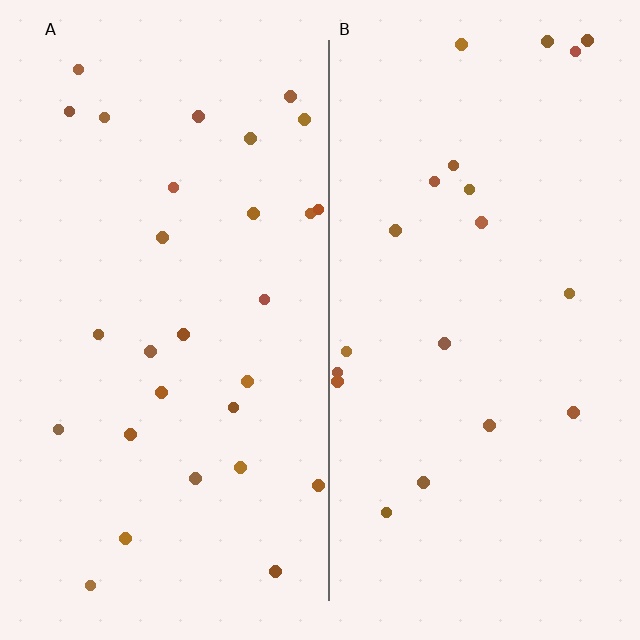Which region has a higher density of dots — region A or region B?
A (the left).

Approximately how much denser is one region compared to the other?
Approximately 1.4× — region A over region B.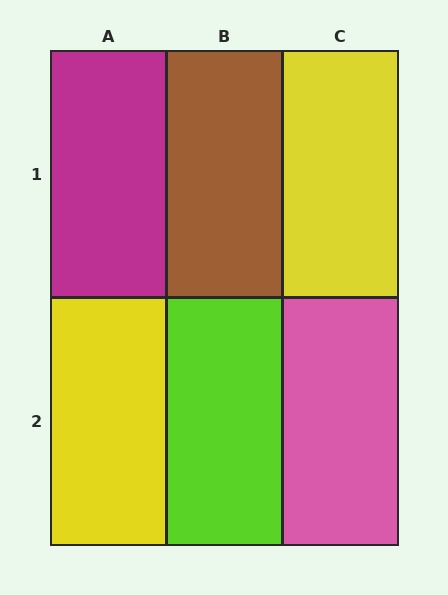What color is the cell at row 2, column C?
Pink.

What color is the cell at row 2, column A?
Yellow.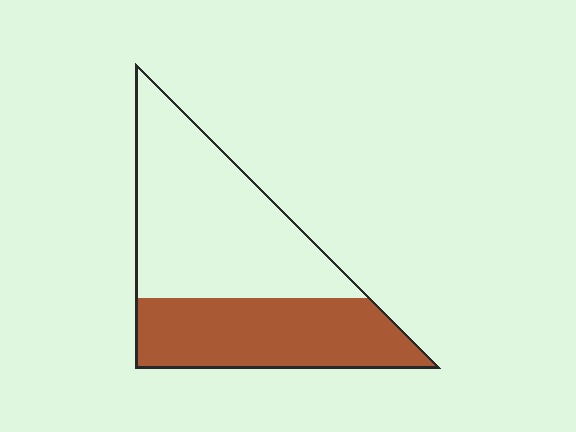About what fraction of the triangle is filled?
About two fifths (2/5).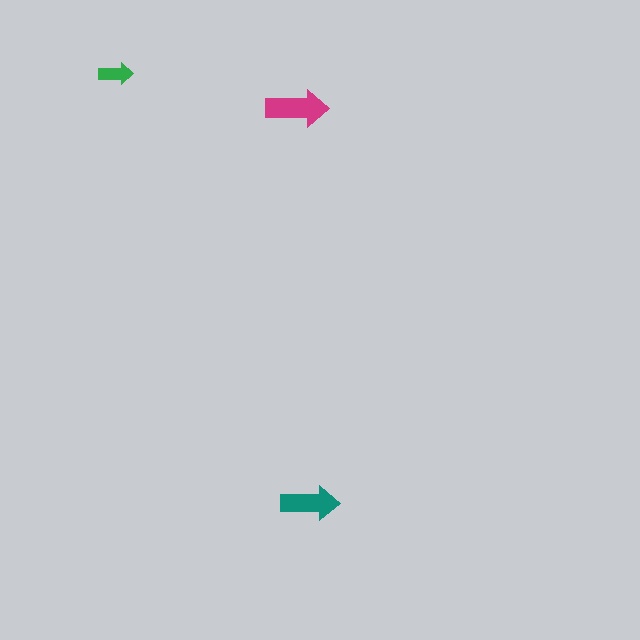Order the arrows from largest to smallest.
the magenta one, the teal one, the green one.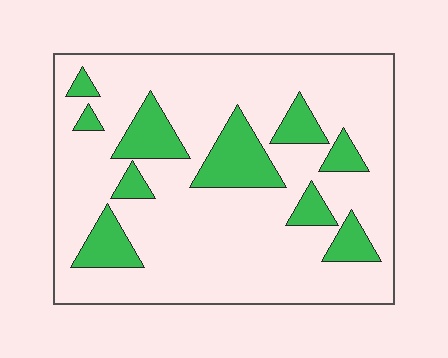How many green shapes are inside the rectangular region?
10.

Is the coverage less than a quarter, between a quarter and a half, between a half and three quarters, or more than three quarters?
Less than a quarter.